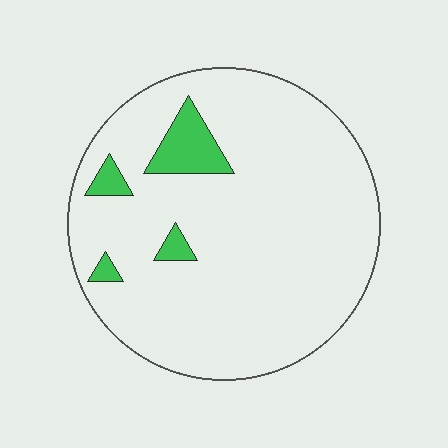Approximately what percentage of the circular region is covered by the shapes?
Approximately 10%.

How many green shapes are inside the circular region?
4.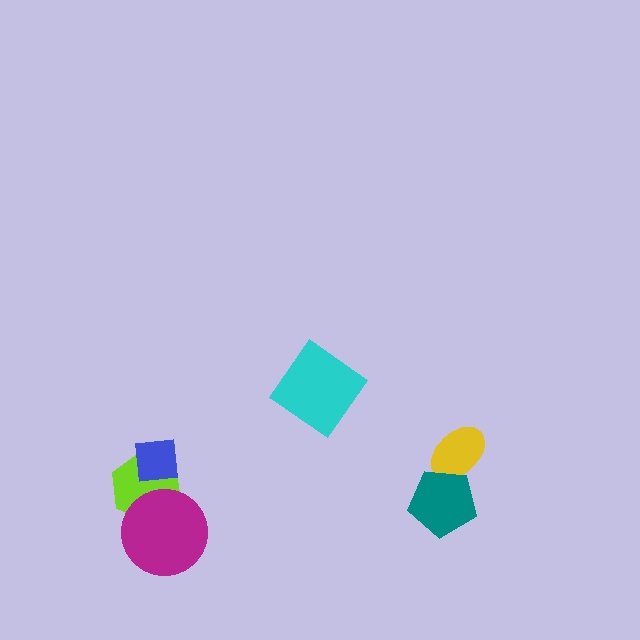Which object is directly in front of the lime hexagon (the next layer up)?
The blue square is directly in front of the lime hexagon.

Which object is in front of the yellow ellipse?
The teal pentagon is in front of the yellow ellipse.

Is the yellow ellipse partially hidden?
Yes, it is partially covered by another shape.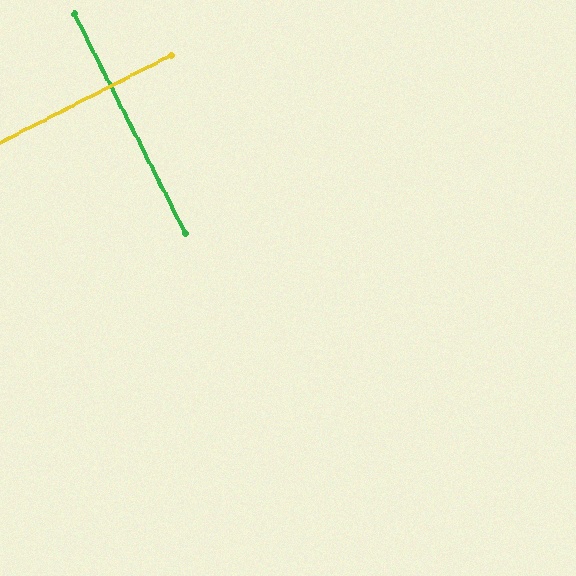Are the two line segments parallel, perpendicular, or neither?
Perpendicular — they meet at approximately 90°.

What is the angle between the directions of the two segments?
Approximately 90 degrees.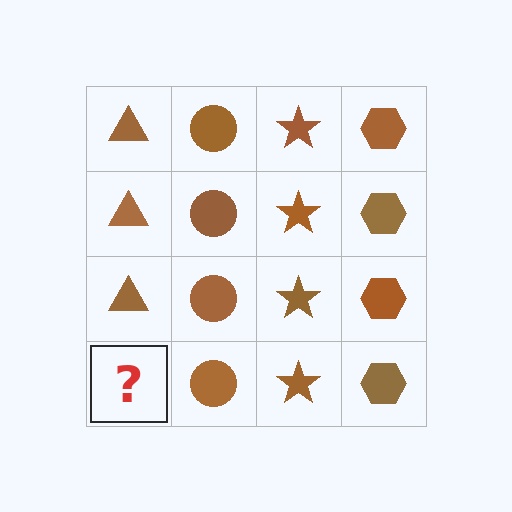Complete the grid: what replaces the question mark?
The question mark should be replaced with a brown triangle.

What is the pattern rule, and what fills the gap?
The rule is that each column has a consistent shape. The gap should be filled with a brown triangle.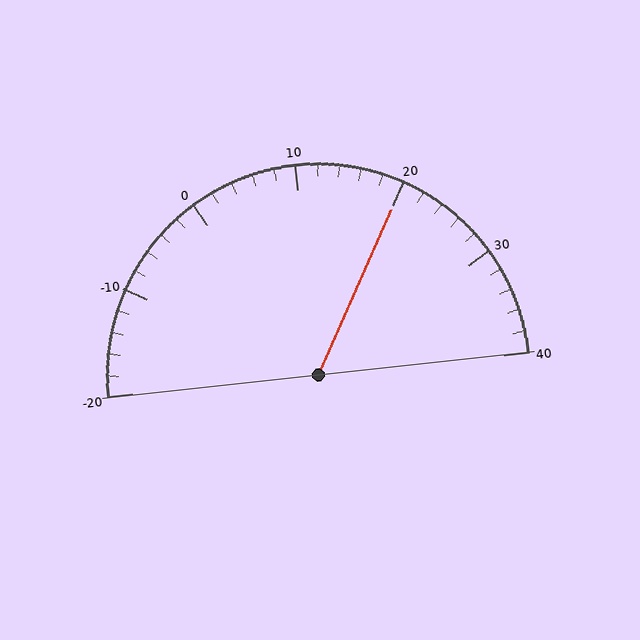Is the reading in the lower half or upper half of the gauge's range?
The reading is in the upper half of the range (-20 to 40).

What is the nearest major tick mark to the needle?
The nearest major tick mark is 20.